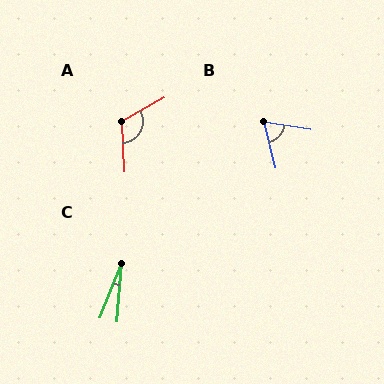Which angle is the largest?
A, at approximately 116 degrees.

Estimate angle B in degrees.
Approximately 68 degrees.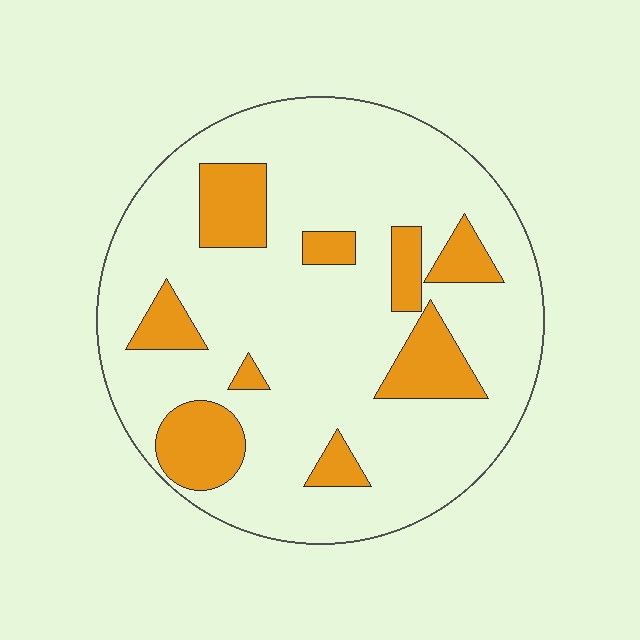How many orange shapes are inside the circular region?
9.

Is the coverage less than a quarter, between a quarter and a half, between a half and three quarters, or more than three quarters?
Less than a quarter.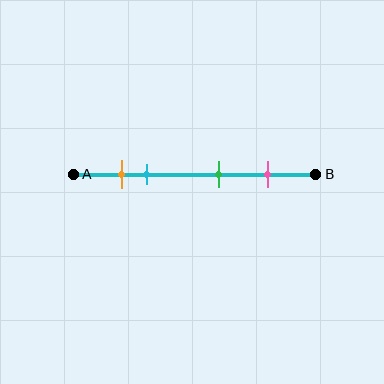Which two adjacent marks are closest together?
The orange and cyan marks are the closest adjacent pair.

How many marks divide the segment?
There are 4 marks dividing the segment.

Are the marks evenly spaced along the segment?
No, the marks are not evenly spaced.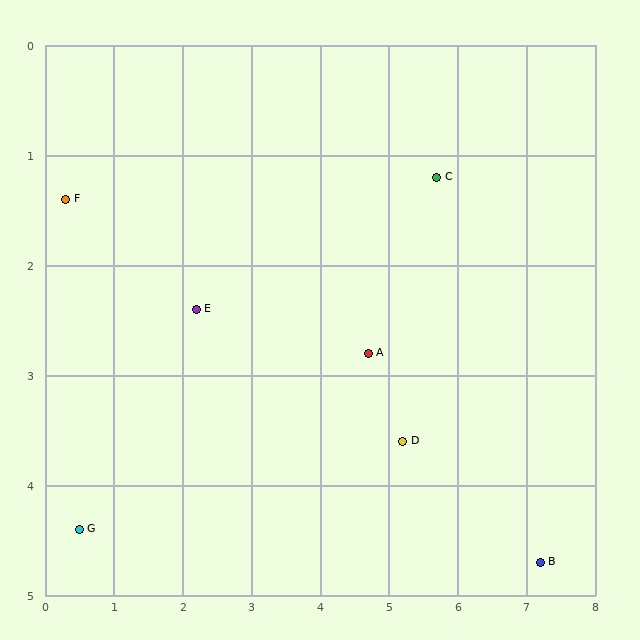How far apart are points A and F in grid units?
Points A and F are about 4.6 grid units apart.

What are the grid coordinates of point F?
Point F is at approximately (0.3, 1.4).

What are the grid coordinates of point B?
Point B is at approximately (7.2, 4.7).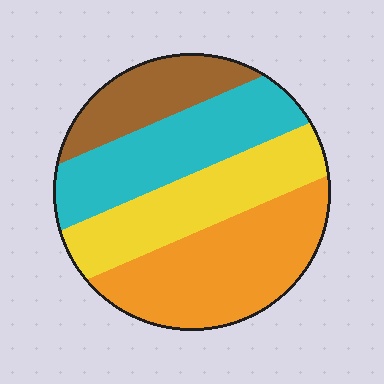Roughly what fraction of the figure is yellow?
Yellow covers 25% of the figure.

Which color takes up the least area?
Brown, at roughly 15%.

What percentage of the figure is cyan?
Cyan takes up about one quarter (1/4) of the figure.